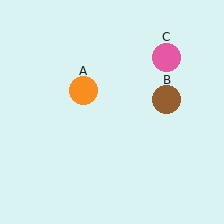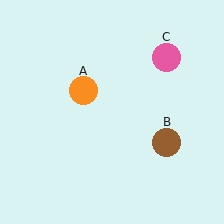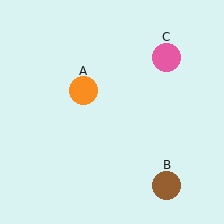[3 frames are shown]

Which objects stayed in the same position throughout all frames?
Orange circle (object A) and pink circle (object C) remained stationary.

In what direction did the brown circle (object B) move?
The brown circle (object B) moved down.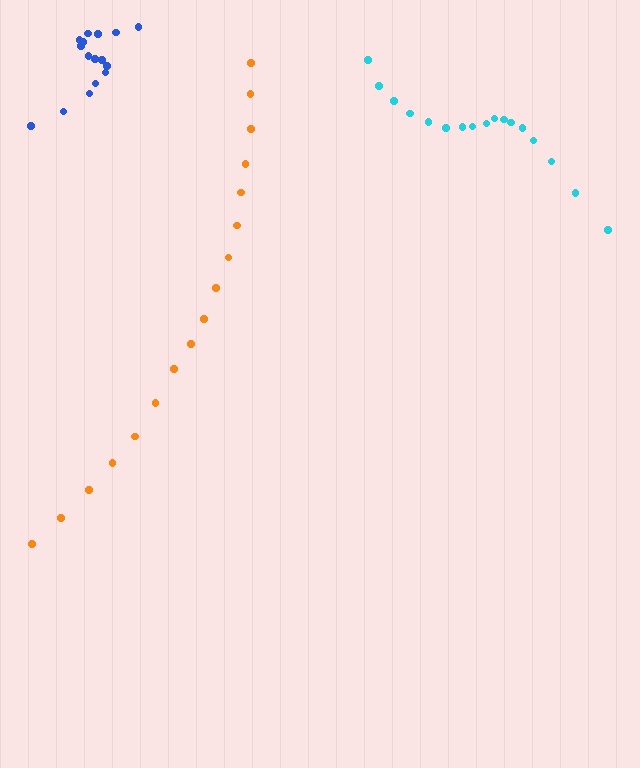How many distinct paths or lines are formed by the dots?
There are 3 distinct paths.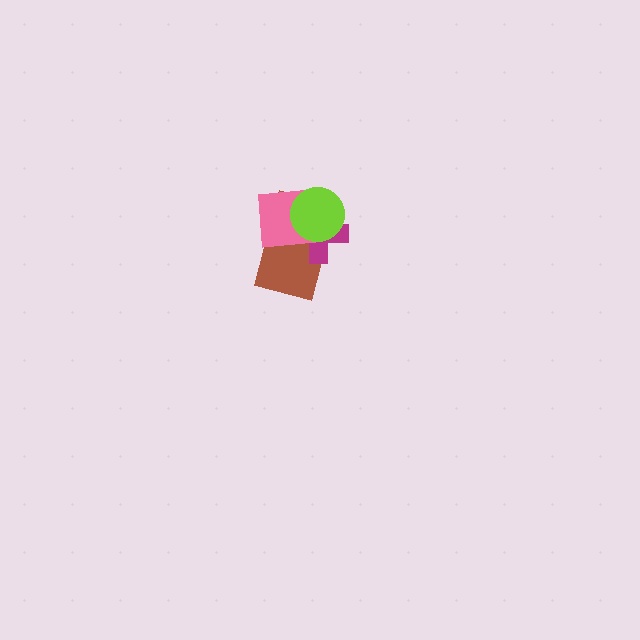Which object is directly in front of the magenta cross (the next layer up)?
The pink square is directly in front of the magenta cross.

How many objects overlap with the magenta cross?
3 objects overlap with the magenta cross.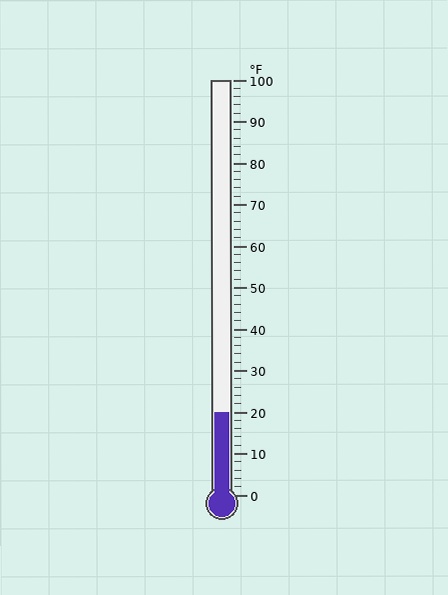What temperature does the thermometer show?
The thermometer shows approximately 20°F.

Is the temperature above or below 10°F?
The temperature is above 10°F.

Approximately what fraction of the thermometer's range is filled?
The thermometer is filled to approximately 20% of its range.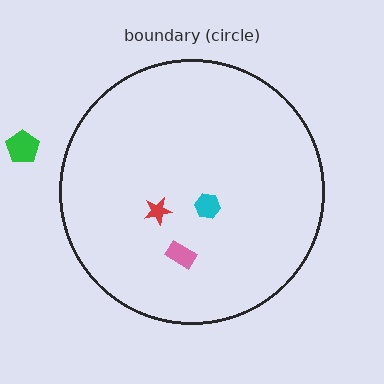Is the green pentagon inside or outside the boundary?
Outside.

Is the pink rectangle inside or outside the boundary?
Inside.